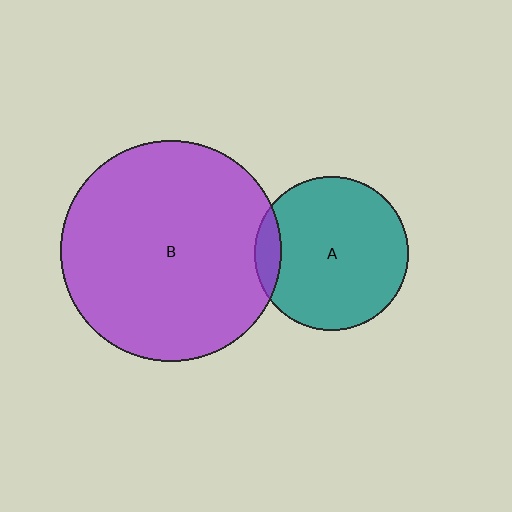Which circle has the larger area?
Circle B (purple).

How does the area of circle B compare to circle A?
Approximately 2.1 times.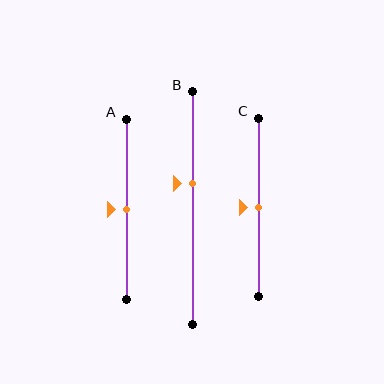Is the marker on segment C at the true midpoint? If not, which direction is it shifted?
Yes, the marker on segment C is at the true midpoint.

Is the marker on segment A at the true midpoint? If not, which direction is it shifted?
Yes, the marker on segment A is at the true midpoint.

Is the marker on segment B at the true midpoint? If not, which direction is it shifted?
No, the marker on segment B is shifted upward by about 11% of the segment length.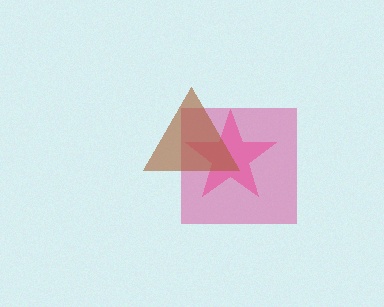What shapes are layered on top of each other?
The layered shapes are: a pink star, a magenta square, a brown triangle.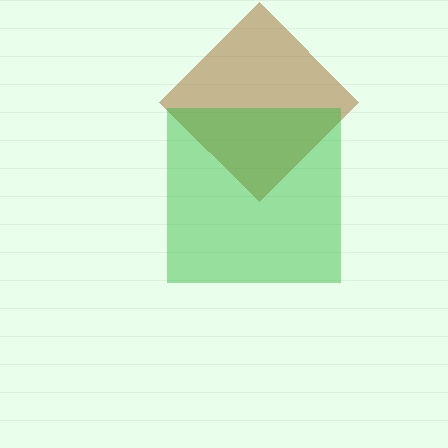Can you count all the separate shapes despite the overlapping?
Yes, there are 2 separate shapes.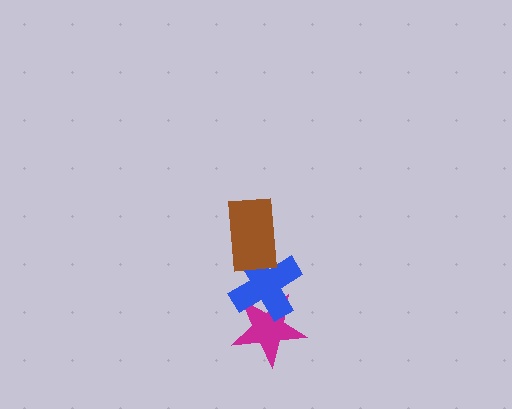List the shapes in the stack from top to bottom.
From top to bottom: the brown rectangle, the blue cross, the magenta star.